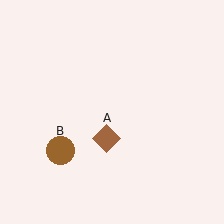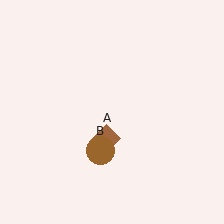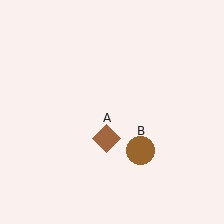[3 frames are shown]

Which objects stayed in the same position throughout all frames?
Brown diamond (object A) remained stationary.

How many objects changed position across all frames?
1 object changed position: brown circle (object B).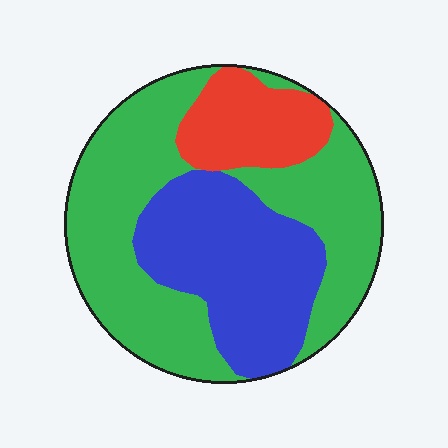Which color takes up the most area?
Green, at roughly 55%.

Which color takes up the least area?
Red, at roughly 15%.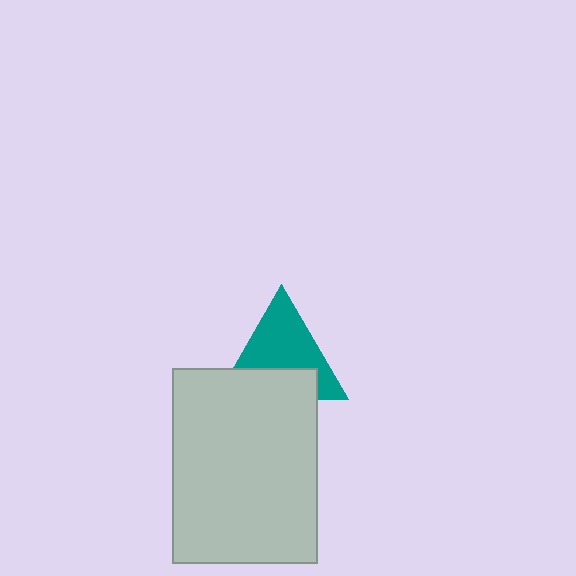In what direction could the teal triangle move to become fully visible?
The teal triangle could move up. That would shift it out from behind the light gray rectangle entirely.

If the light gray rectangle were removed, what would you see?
You would see the complete teal triangle.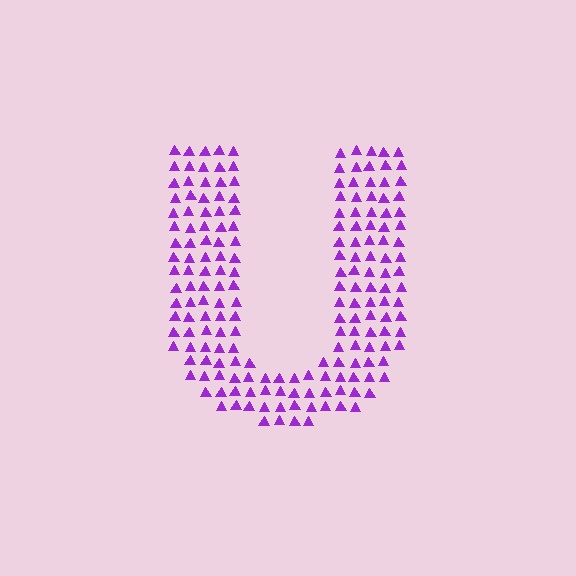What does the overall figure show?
The overall figure shows the letter U.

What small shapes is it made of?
It is made of small triangles.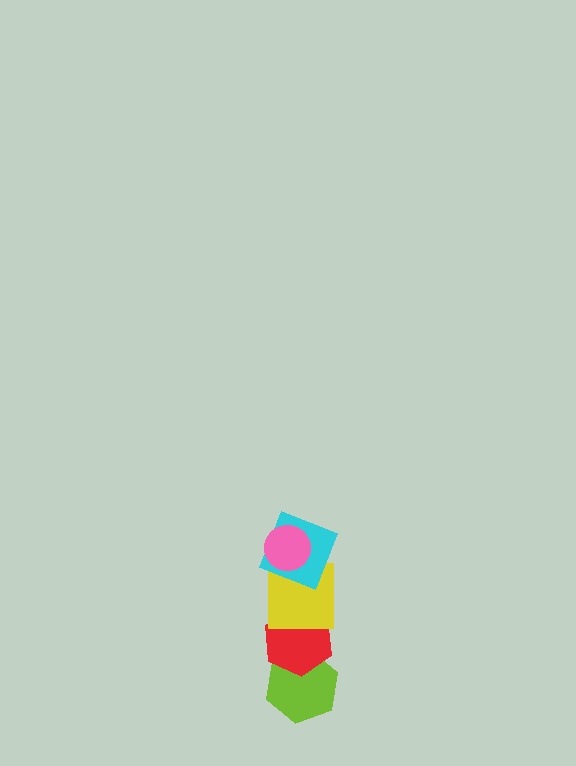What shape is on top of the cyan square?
The pink circle is on top of the cyan square.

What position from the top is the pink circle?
The pink circle is 1st from the top.